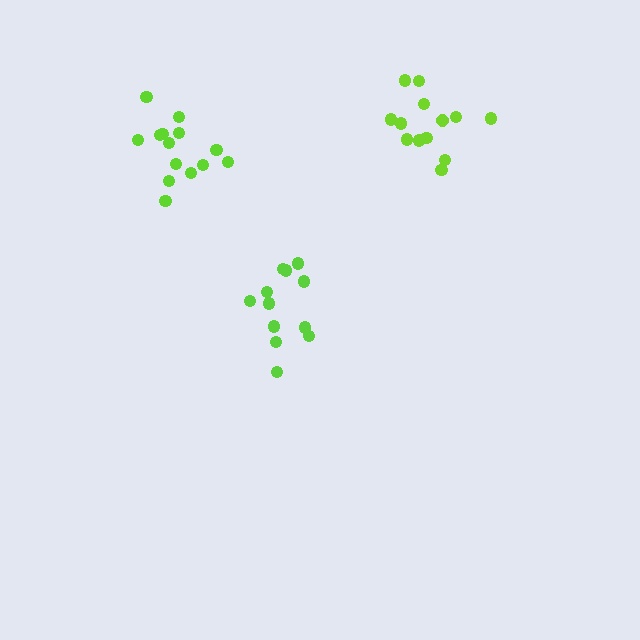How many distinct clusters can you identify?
There are 3 distinct clusters.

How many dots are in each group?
Group 1: 14 dots, Group 2: 12 dots, Group 3: 13 dots (39 total).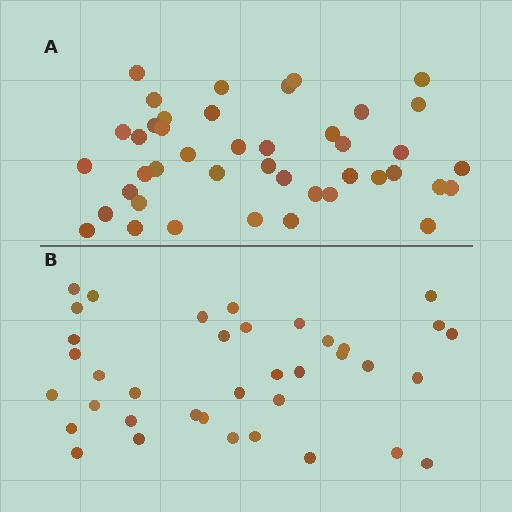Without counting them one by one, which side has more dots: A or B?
Region A (the top region) has more dots.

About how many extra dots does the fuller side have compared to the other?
Region A has about 6 more dots than region B.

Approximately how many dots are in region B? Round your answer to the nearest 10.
About 40 dots. (The exact count is 37, which rounds to 40.)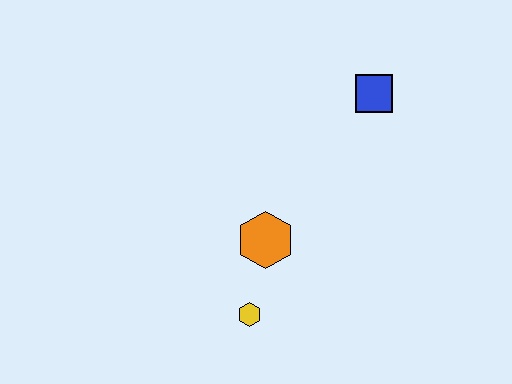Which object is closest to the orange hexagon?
The yellow hexagon is closest to the orange hexagon.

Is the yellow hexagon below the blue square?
Yes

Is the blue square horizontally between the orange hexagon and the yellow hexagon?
No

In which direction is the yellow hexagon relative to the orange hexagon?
The yellow hexagon is below the orange hexagon.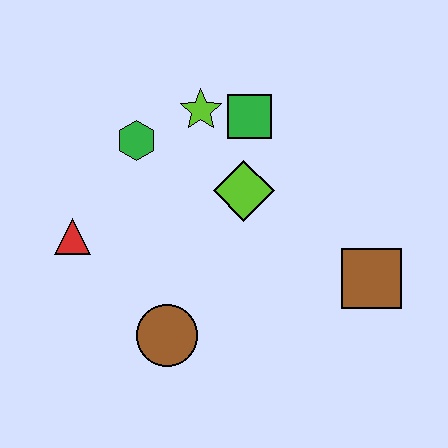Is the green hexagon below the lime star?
Yes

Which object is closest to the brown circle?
The red triangle is closest to the brown circle.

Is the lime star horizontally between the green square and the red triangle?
Yes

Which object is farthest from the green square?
The brown circle is farthest from the green square.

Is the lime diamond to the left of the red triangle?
No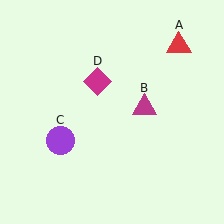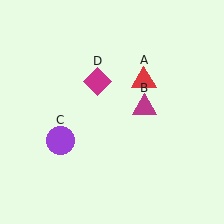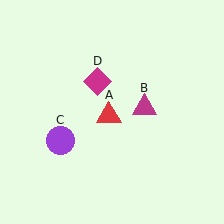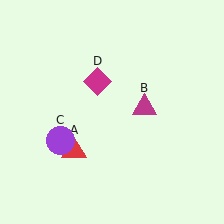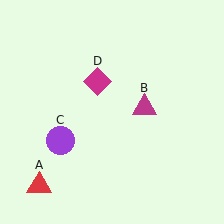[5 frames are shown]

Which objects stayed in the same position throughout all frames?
Magenta triangle (object B) and purple circle (object C) and magenta diamond (object D) remained stationary.